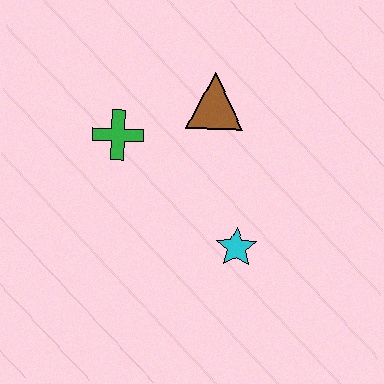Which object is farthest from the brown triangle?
The cyan star is farthest from the brown triangle.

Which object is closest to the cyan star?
The brown triangle is closest to the cyan star.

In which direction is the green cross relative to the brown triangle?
The green cross is to the left of the brown triangle.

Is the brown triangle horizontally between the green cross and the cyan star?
Yes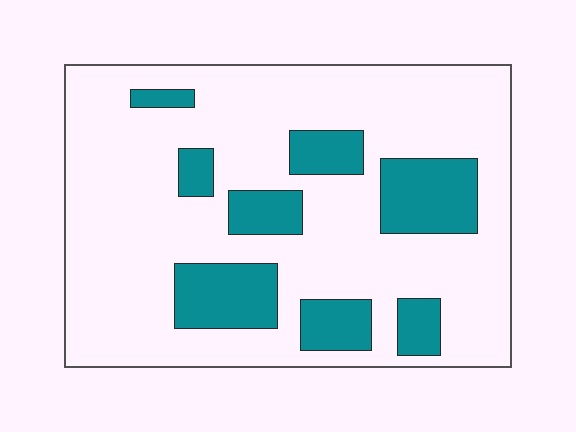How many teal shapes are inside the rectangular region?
8.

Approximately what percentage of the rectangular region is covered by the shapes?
Approximately 20%.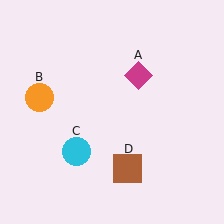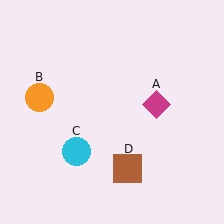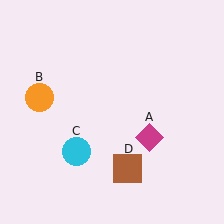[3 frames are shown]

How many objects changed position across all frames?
1 object changed position: magenta diamond (object A).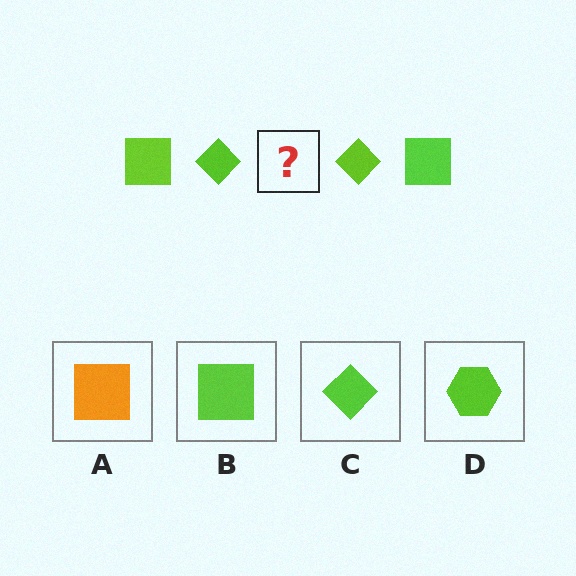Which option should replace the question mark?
Option B.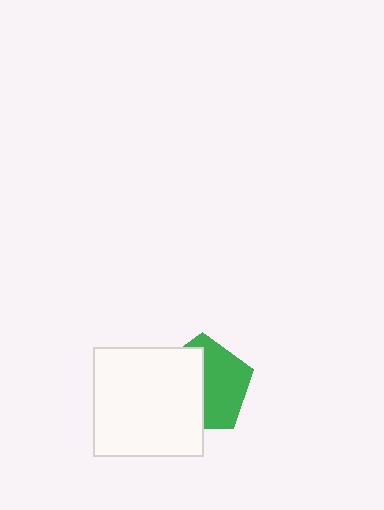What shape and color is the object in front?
The object in front is a white square.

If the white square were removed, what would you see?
You would see the complete green pentagon.